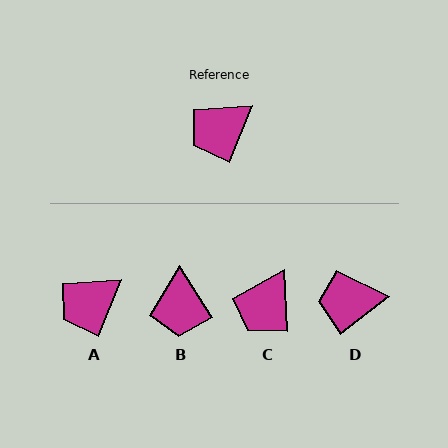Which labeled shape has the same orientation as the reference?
A.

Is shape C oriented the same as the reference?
No, it is off by about 25 degrees.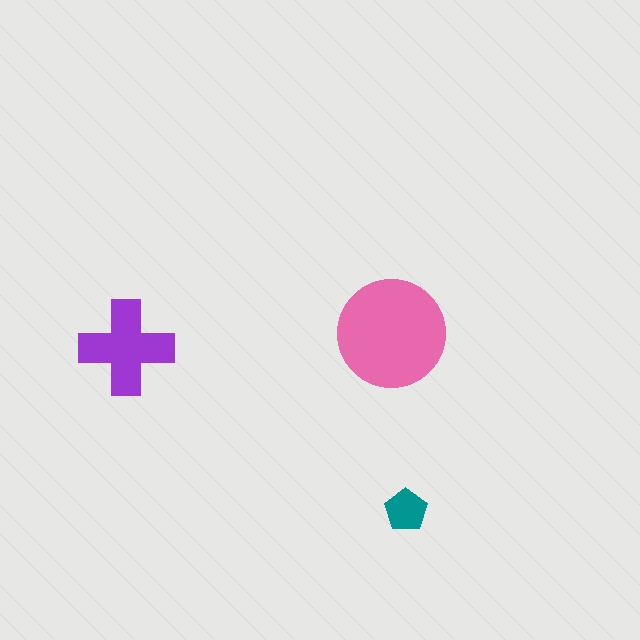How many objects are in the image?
There are 3 objects in the image.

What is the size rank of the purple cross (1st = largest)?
2nd.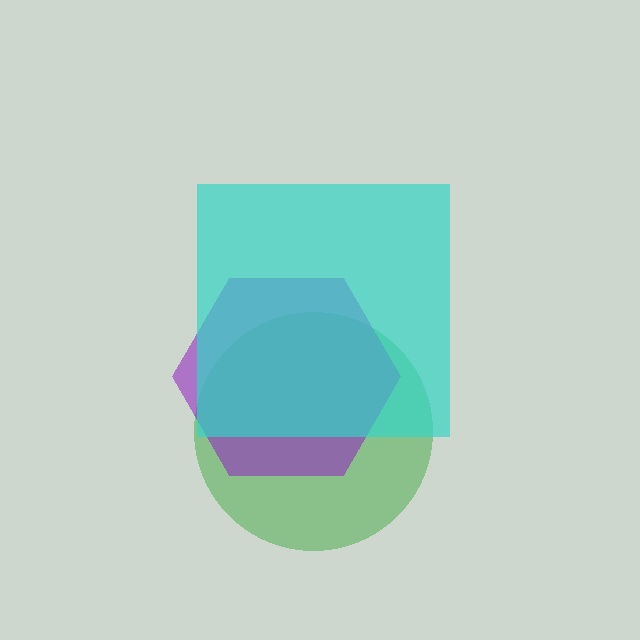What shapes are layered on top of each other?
The layered shapes are: a green circle, a purple hexagon, a cyan square.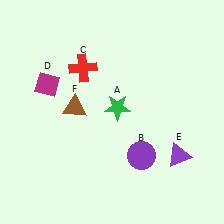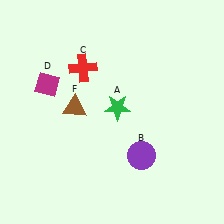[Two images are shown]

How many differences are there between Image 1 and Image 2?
There is 1 difference between the two images.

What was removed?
The purple triangle (E) was removed in Image 2.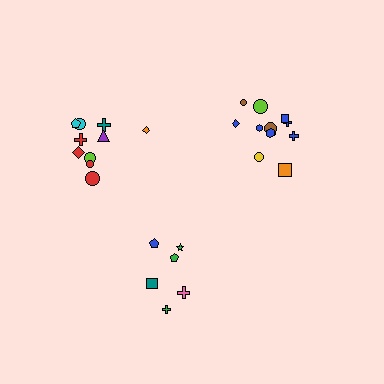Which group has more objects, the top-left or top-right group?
The top-right group.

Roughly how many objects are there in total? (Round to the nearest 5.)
Roughly 30 objects in total.